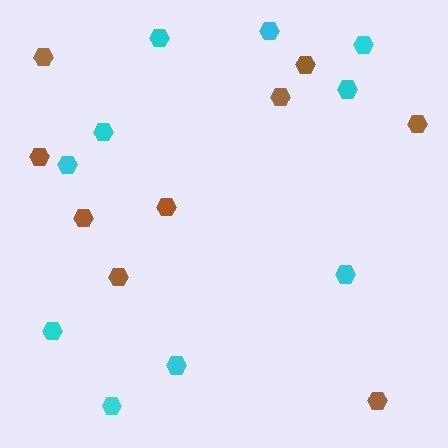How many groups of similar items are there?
There are 2 groups: one group of cyan hexagons (10) and one group of brown hexagons (9).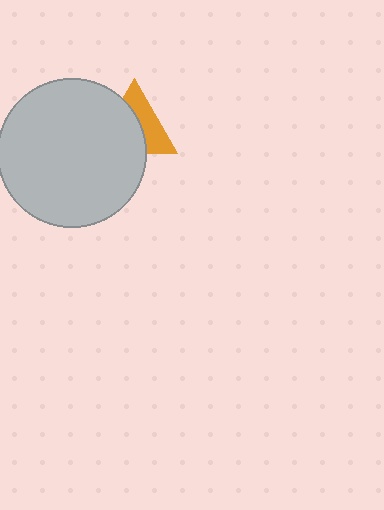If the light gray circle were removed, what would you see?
You would see the complete orange triangle.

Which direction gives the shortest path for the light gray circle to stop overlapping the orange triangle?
Moving left gives the shortest separation.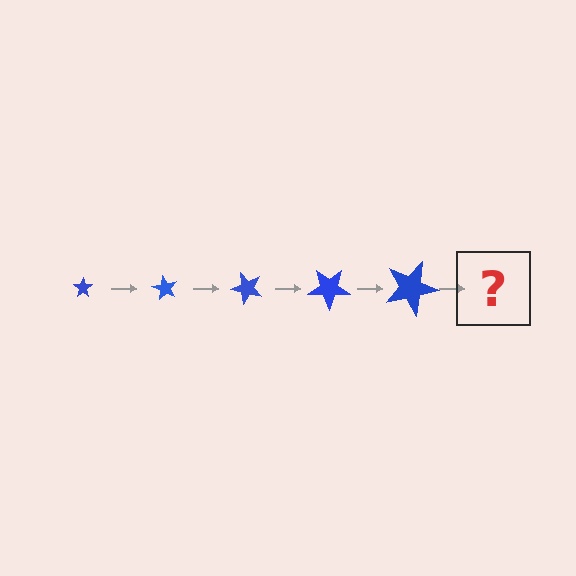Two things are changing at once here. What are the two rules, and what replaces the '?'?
The two rules are that the star grows larger each step and it rotates 60 degrees each step. The '?' should be a star, larger than the previous one and rotated 300 degrees from the start.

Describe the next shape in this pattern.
It should be a star, larger than the previous one and rotated 300 degrees from the start.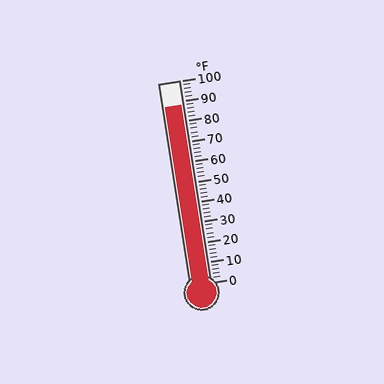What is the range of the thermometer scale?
The thermometer scale ranges from 0°F to 100°F.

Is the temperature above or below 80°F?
The temperature is above 80°F.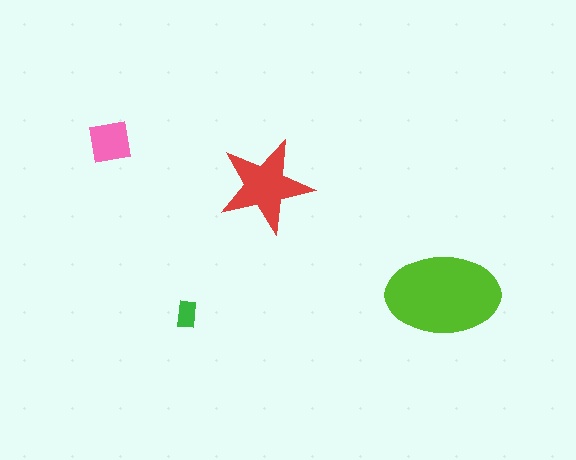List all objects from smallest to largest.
The green rectangle, the pink square, the red star, the lime ellipse.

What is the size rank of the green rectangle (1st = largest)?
4th.